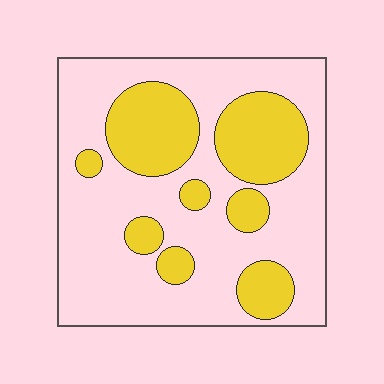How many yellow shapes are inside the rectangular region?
8.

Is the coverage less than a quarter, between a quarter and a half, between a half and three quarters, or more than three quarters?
Between a quarter and a half.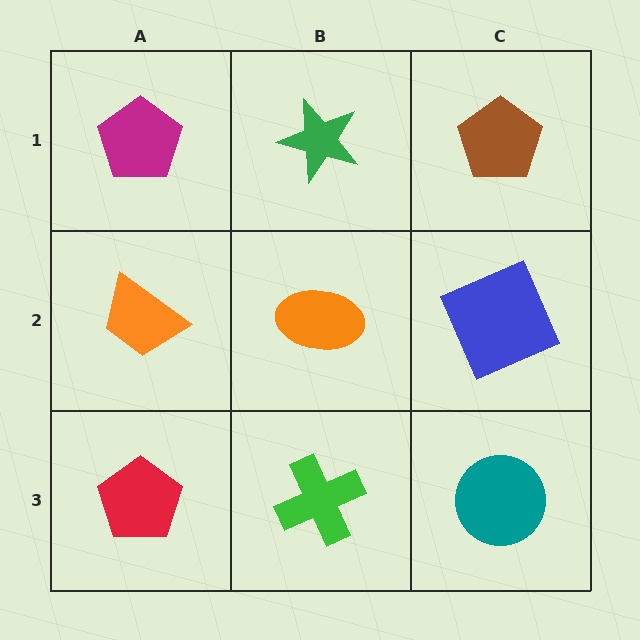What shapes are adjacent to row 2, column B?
A green star (row 1, column B), a green cross (row 3, column B), an orange trapezoid (row 2, column A), a blue square (row 2, column C).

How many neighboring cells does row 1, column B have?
3.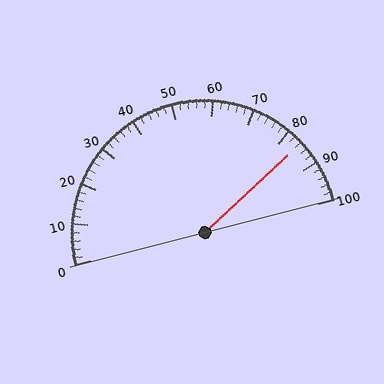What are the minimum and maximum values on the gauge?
The gauge ranges from 0 to 100.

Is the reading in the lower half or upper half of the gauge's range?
The reading is in the upper half of the range (0 to 100).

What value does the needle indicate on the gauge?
The needle indicates approximately 84.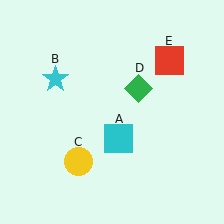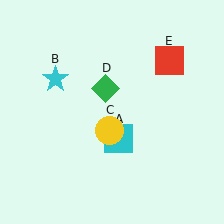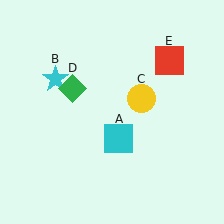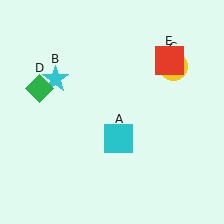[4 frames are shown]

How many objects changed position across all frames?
2 objects changed position: yellow circle (object C), green diamond (object D).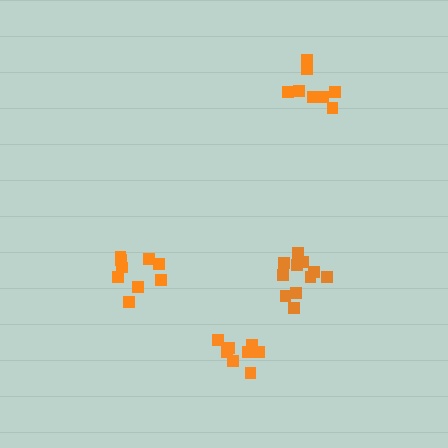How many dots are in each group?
Group 1: 8 dots, Group 2: 9 dots, Group 3: 11 dots, Group 4: 8 dots (36 total).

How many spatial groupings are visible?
There are 4 spatial groupings.